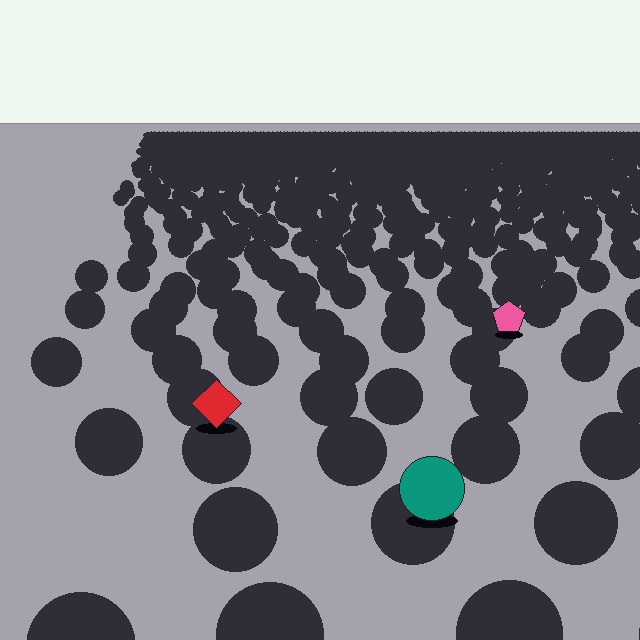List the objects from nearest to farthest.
From nearest to farthest: the teal circle, the red diamond, the pink pentagon.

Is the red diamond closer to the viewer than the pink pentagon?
Yes. The red diamond is closer — you can tell from the texture gradient: the ground texture is coarser near it.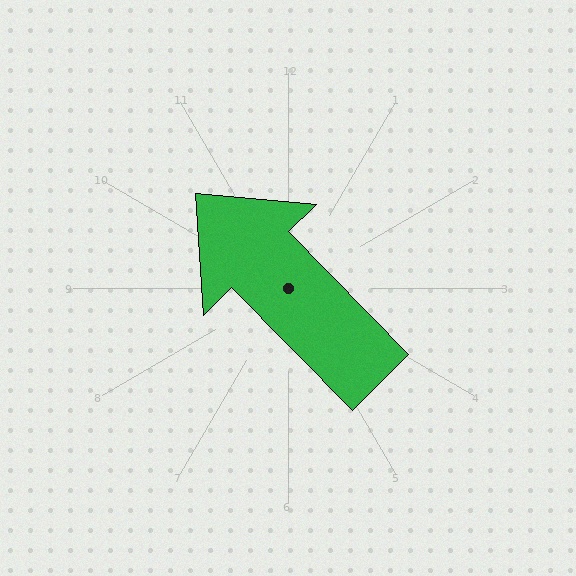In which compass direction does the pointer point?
Northwest.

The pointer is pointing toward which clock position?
Roughly 11 o'clock.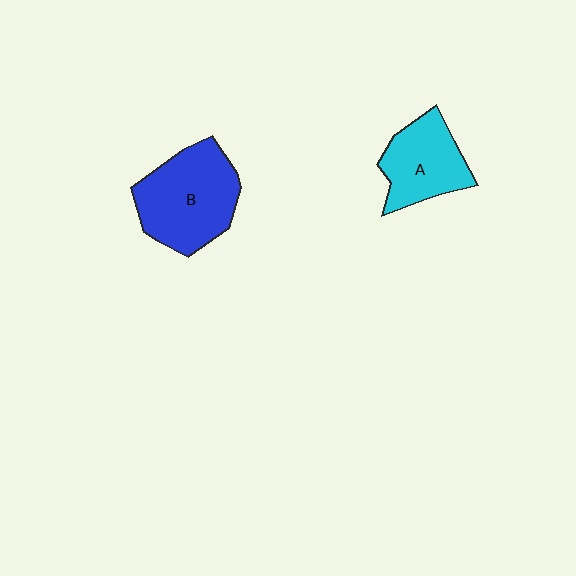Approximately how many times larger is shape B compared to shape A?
Approximately 1.4 times.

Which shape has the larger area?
Shape B (blue).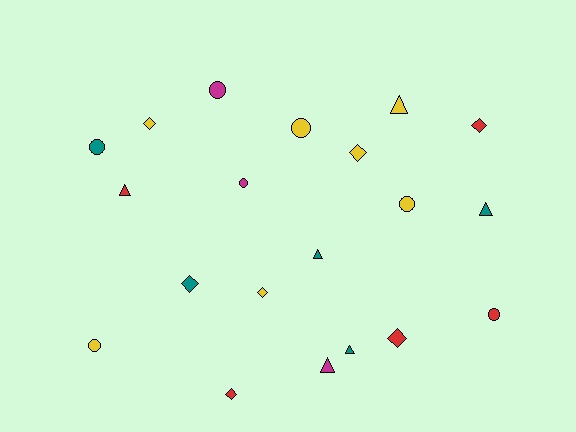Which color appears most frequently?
Yellow, with 7 objects.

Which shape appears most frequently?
Diamond, with 7 objects.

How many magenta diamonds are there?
There are no magenta diamonds.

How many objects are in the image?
There are 20 objects.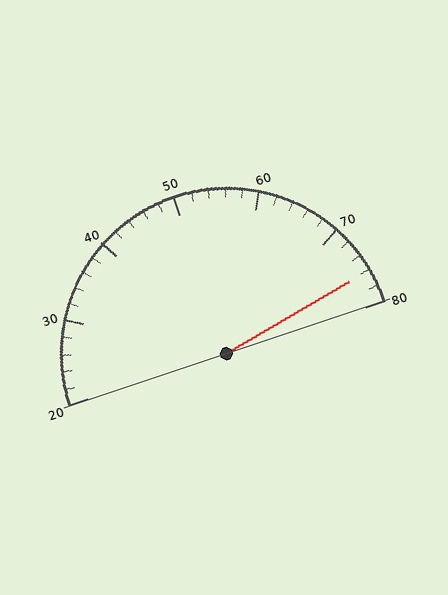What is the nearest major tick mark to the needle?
The nearest major tick mark is 80.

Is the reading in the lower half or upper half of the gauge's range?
The reading is in the upper half of the range (20 to 80).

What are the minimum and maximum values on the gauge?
The gauge ranges from 20 to 80.